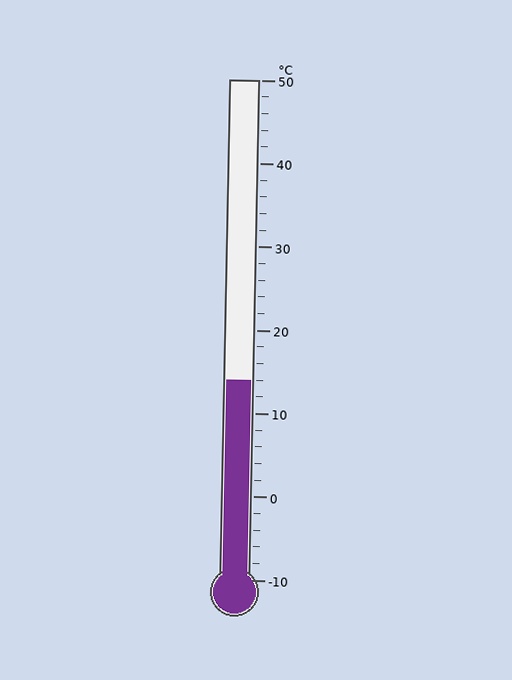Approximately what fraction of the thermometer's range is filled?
The thermometer is filled to approximately 40% of its range.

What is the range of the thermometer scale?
The thermometer scale ranges from -10°C to 50°C.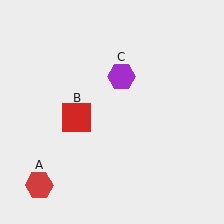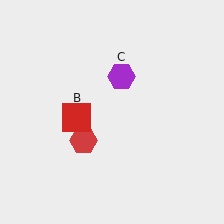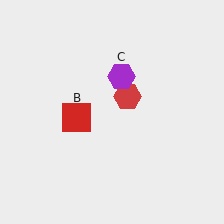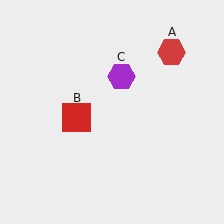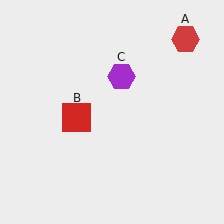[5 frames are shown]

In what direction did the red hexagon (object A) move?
The red hexagon (object A) moved up and to the right.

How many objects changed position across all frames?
1 object changed position: red hexagon (object A).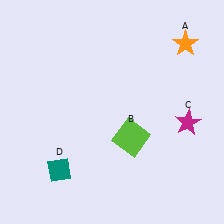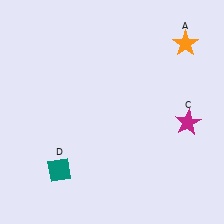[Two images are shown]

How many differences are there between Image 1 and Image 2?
There is 1 difference between the two images.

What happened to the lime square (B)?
The lime square (B) was removed in Image 2. It was in the bottom-right area of Image 1.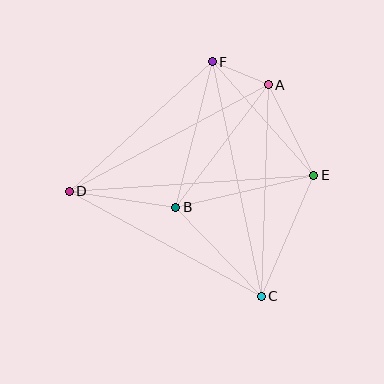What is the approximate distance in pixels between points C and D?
The distance between C and D is approximately 218 pixels.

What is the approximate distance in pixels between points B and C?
The distance between B and C is approximately 123 pixels.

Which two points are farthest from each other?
Points D and E are farthest from each other.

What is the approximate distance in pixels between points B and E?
The distance between B and E is approximately 142 pixels.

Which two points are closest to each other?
Points A and F are closest to each other.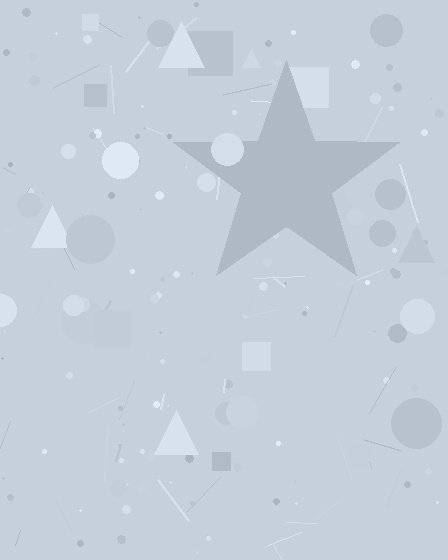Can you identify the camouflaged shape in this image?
The camouflaged shape is a star.